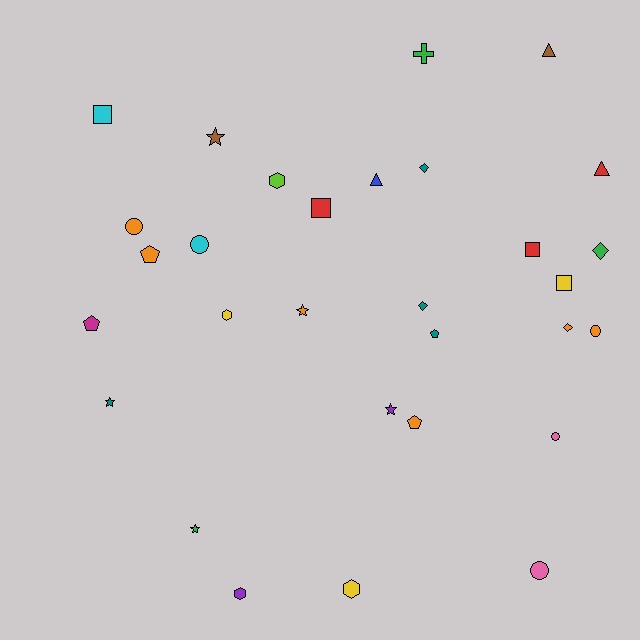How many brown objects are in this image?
There are 2 brown objects.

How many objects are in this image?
There are 30 objects.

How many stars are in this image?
There are 5 stars.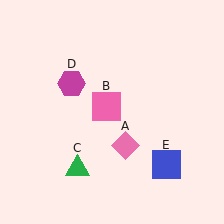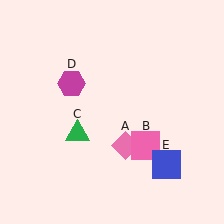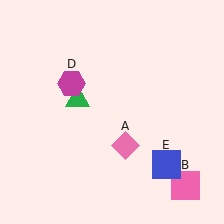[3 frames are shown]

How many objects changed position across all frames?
2 objects changed position: pink square (object B), green triangle (object C).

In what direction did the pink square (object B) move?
The pink square (object B) moved down and to the right.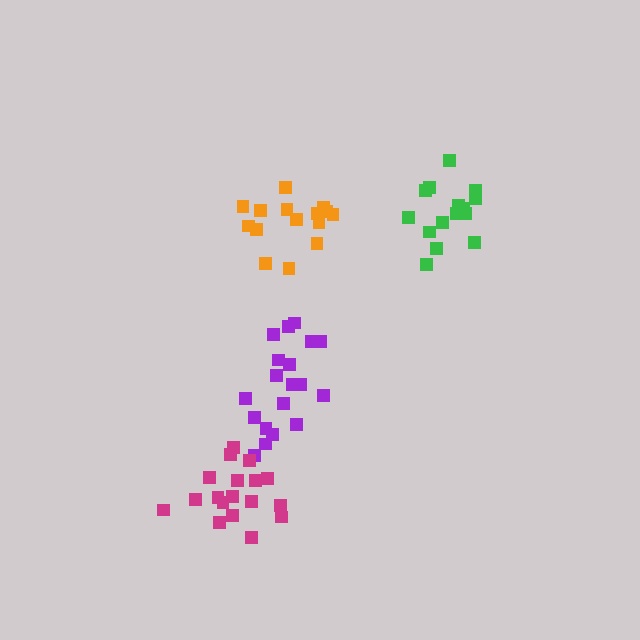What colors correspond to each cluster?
The clusters are colored: purple, green, orange, magenta.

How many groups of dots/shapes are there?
There are 4 groups.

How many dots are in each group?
Group 1: 19 dots, Group 2: 15 dots, Group 3: 15 dots, Group 4: 18 dots (67 total).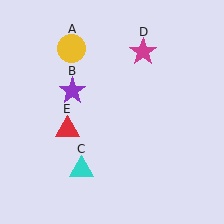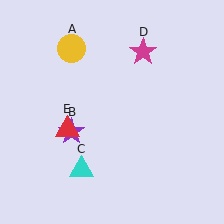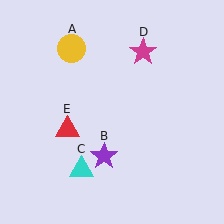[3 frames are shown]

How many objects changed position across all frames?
1 object changed position: purple star (object B).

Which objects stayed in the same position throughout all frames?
Yellow circle (object A) and cyan triangle (object C) and magenta star (object D) and red triangle (object E) remained stationary.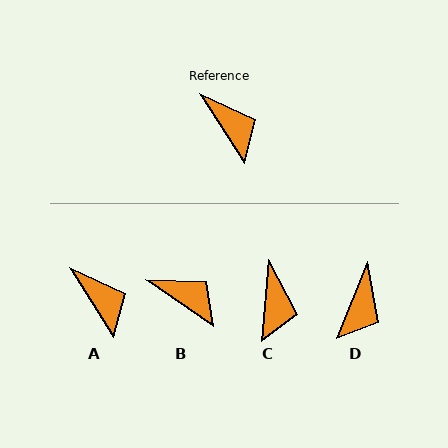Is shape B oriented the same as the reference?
No, it is off by about 23 degrees.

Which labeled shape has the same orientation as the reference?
A.